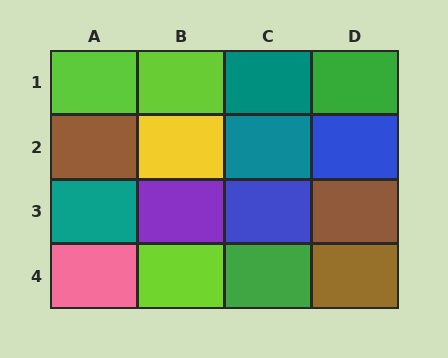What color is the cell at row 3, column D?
Brown.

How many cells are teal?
3 cells are teal.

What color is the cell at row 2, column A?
Brown.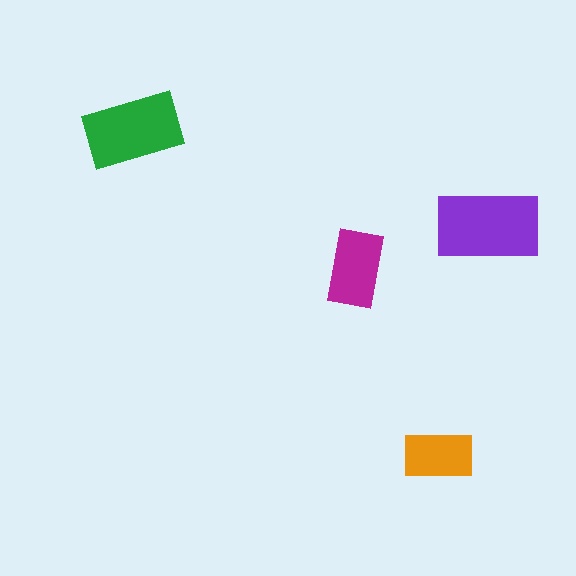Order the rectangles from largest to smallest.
the purple one, the green one, the magenta one, the orange one.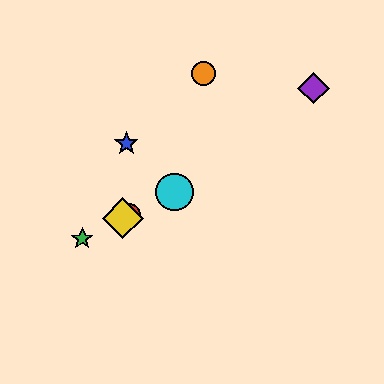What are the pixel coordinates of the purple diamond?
The purple diamond is at (314, 88).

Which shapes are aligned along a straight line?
The red circle, the green star, the yellow diamond, the cyan circle are aligned along a straight line.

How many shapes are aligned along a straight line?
4 shapes (the red circle, the green star, the yellow diamond, the cyan circle) are aligned along a straight line.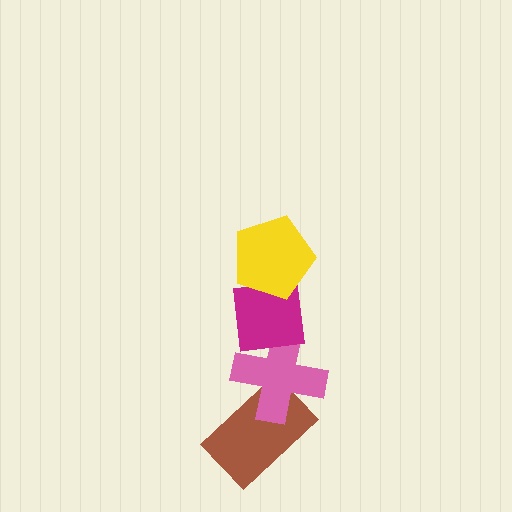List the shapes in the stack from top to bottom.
From top to bottom: the yellow pentagon, the magenta square, the pink cross, the brown rectangle.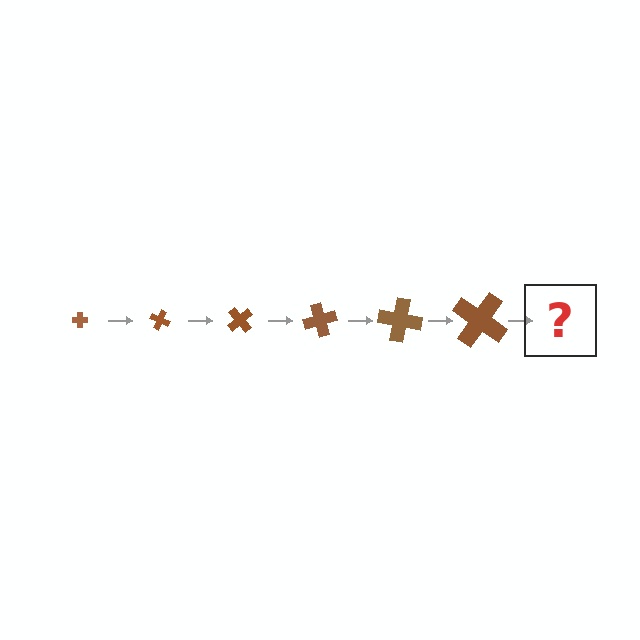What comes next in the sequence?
The next element should be a cross, larger than the previous one and rotated 150 degrees from the start.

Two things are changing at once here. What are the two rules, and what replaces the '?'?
The two rules are that the cross grows larger each step and it rotates 25 degrees each step. The '?' should be a cross, larger than the previous one and rotated 150 degrees from the start.